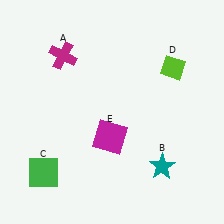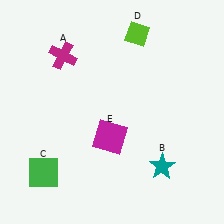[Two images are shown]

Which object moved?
The lime diamond (D) moved left.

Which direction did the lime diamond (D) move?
The lime diamond (D) moved left.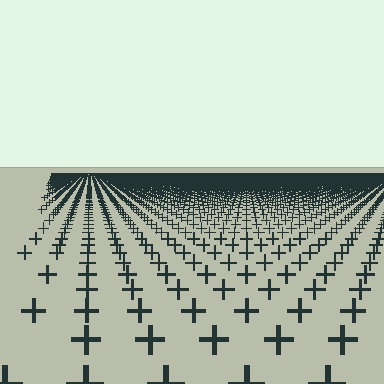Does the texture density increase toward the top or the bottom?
Density increases toward the top.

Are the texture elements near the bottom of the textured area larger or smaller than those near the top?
Larger. Near the bottom, elements are closer to the viewer and appear at a bigger on-screen size.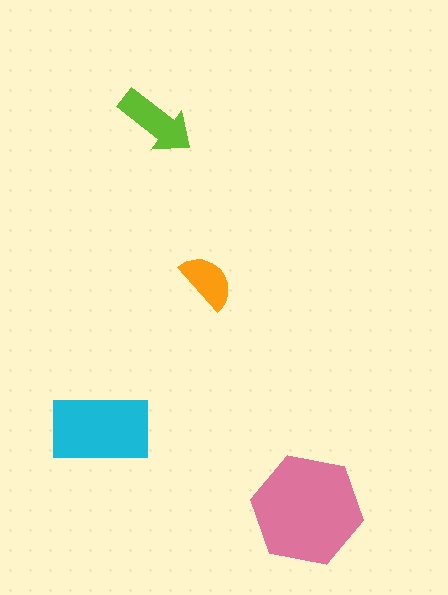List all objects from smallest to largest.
The orange semicircle, the lime arrow, the cyan rectangle, the pink hexagon.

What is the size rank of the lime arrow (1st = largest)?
3rd.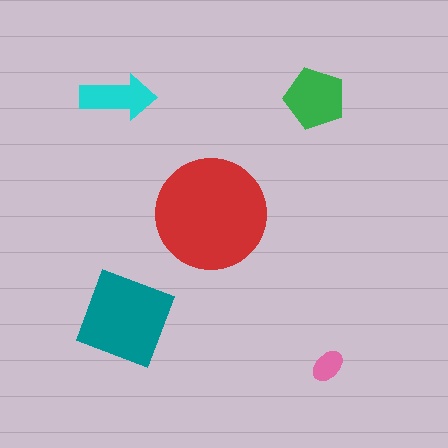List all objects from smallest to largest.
The pink ellipse, the cyan arrow, the green pentagon, the teal square, the red circle.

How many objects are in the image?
There are 5 objects in the image.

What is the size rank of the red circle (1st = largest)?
1st.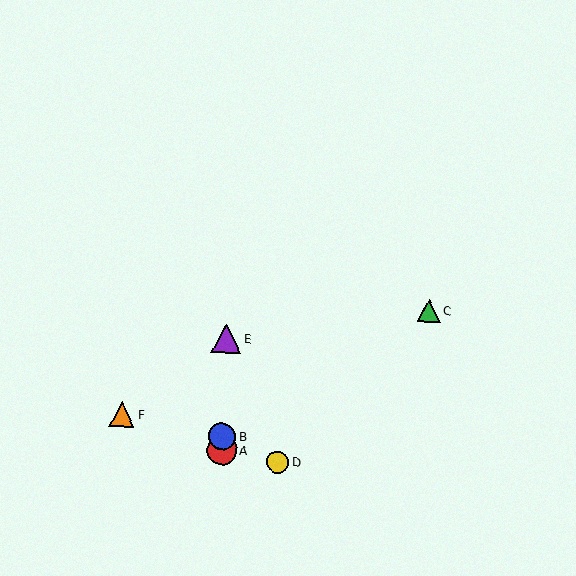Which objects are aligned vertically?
Objects A, B, E are aligned vertically.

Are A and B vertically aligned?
Yes, both are at x≈222.